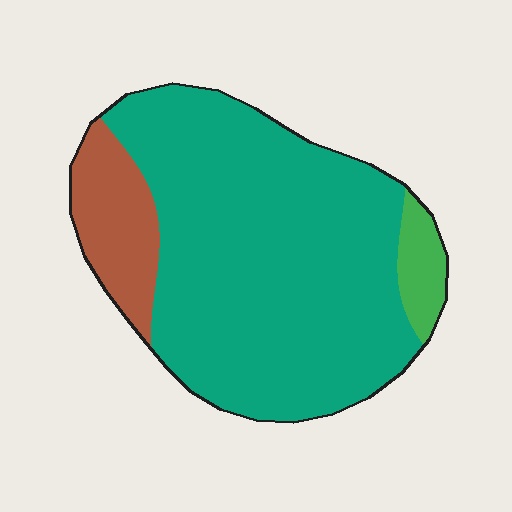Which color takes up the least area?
Green, at roughly 5%.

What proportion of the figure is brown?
Brown covers around 15% of the figure.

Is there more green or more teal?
Teal.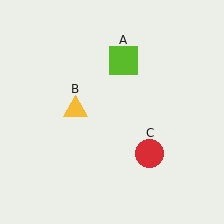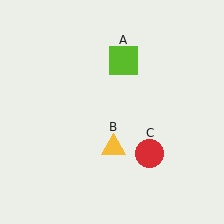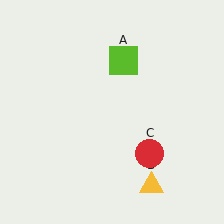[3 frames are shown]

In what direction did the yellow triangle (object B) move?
The yellow triangle (object B) moved down and to the right.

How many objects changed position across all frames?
1 object changed position: yellow triangle (object B).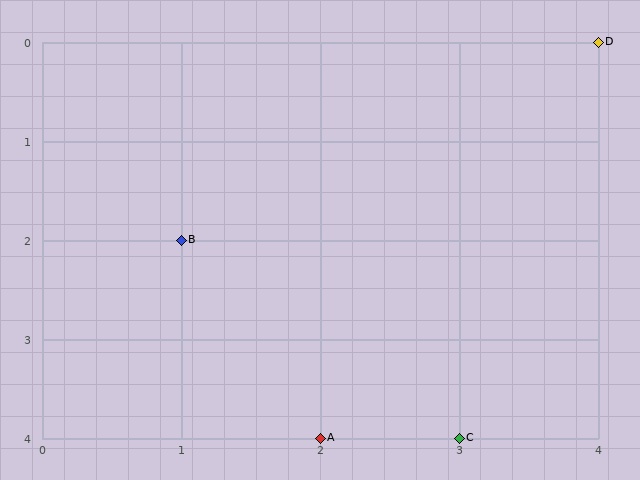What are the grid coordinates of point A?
Point A is at grid coordinates (2, 4).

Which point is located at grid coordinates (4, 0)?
Point D is at (4, 0).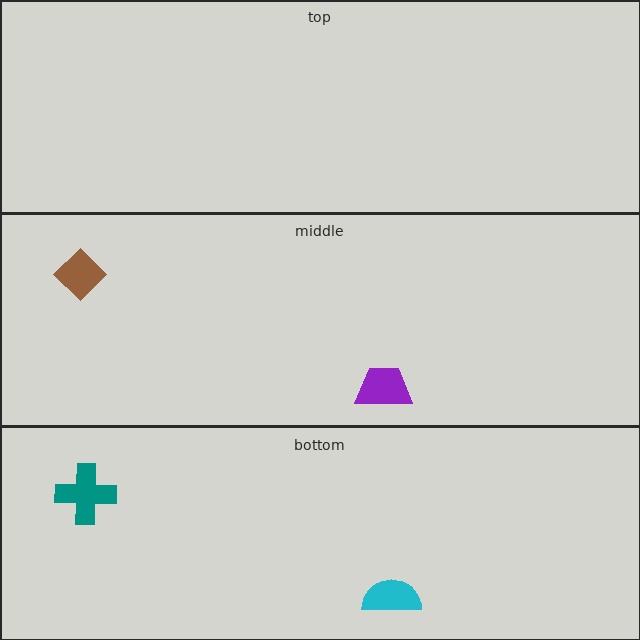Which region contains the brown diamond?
The middle region.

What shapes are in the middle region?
The purple trapezoid, the brown diamond.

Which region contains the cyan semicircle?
The bottom region.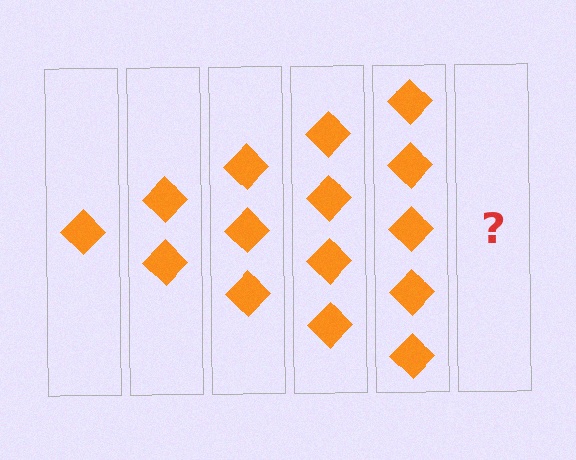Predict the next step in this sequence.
The next step is 6 diamonds.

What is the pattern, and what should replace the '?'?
The pattern is that each step adds one more diamond. The '?' should be 6 diamonds.